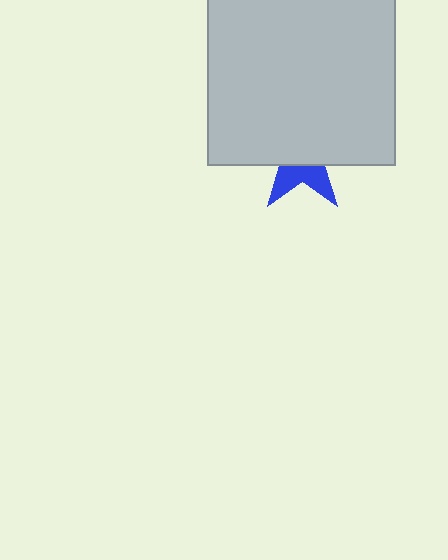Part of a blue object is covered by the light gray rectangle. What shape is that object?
It is a star.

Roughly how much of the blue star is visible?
A small part of it is visible (roughly 36%).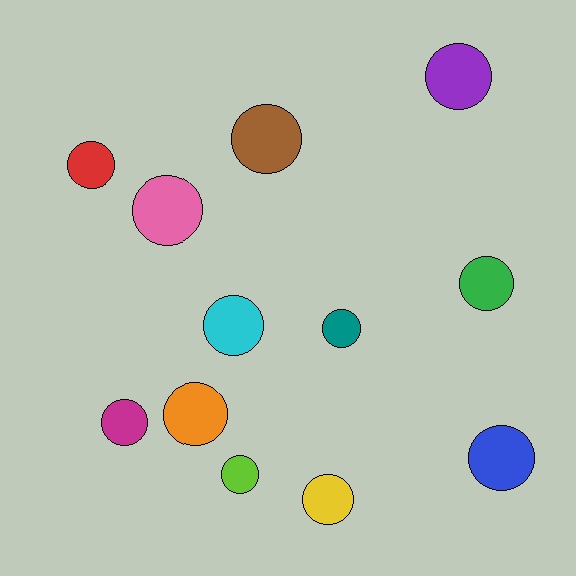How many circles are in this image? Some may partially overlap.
There are 12 circles.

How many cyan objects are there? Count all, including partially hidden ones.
There is 1 cyan object.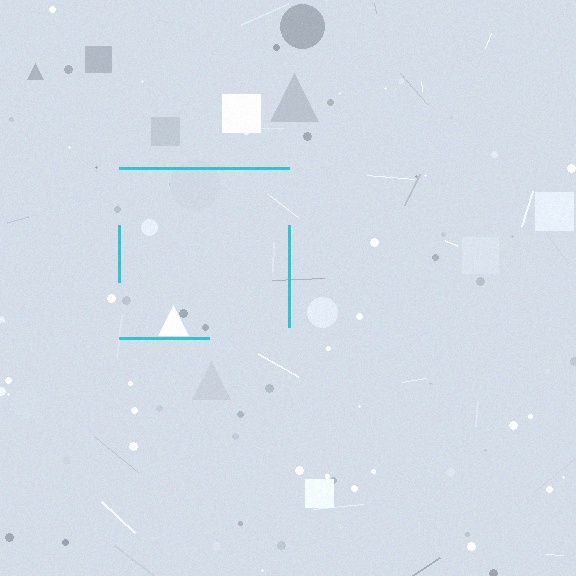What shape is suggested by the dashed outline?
The dashed outline suggests a square.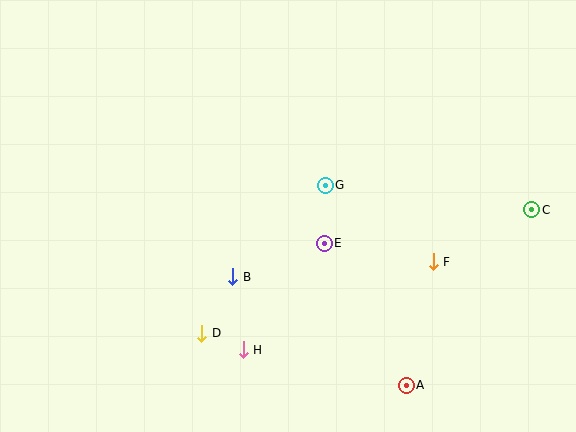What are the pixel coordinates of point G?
Point G is at (325, 185).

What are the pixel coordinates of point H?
Point H is at (243, 350).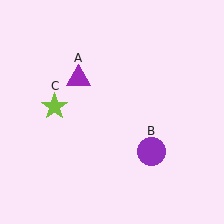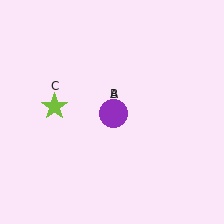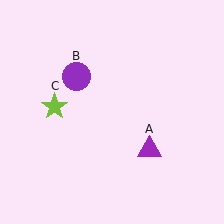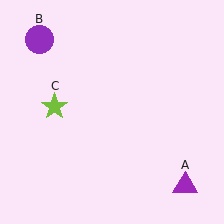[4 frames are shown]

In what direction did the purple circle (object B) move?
The purple circle (object B) moved up and to the left.